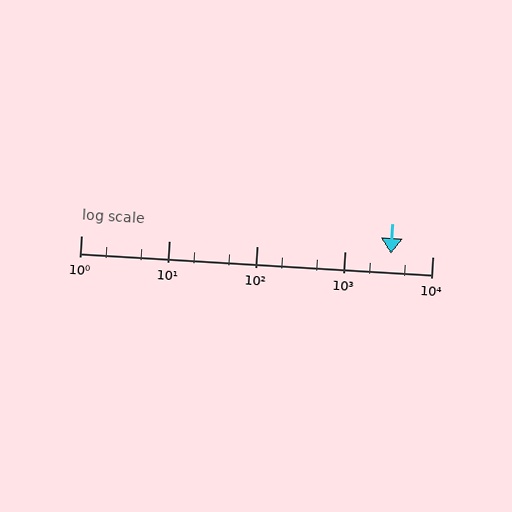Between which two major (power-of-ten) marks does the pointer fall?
The pointer is between 1000 and 10000.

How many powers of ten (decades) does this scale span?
The scale spans 4 decades, from 1 to 10000.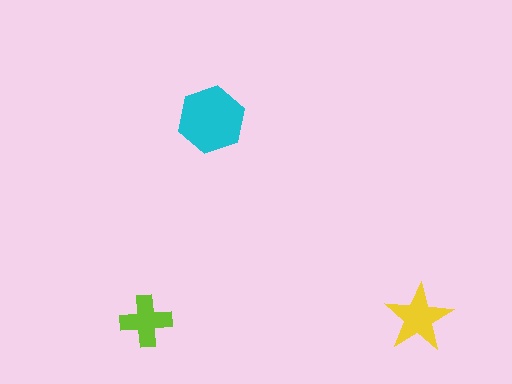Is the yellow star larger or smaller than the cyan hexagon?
Smaller.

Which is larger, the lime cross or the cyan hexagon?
The cyan hexagon.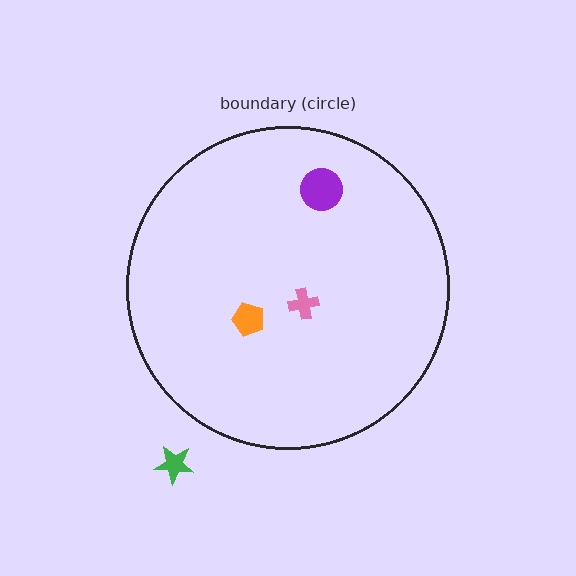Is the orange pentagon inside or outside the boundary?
Inside.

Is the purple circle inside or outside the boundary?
Inside.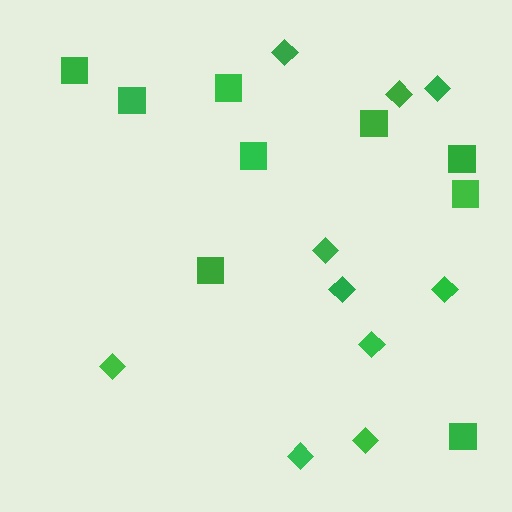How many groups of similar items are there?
There are 2 groups: one group of diamonds (10) and one group of squares (9).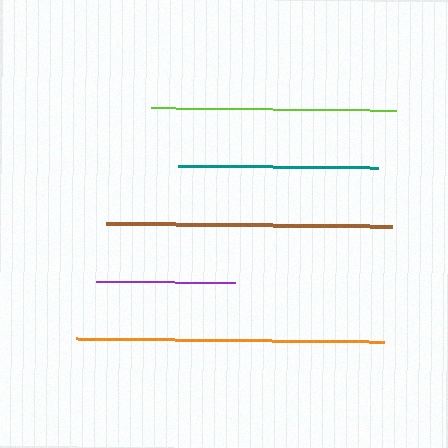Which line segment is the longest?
The orange line is the longest at approximately 308 pixels.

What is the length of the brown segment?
The brown segment is approximately 286 pixels long.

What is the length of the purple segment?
The purple segment is approximately 139 pixels long.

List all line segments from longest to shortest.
From longest to shortest: orange, brown, lime, teal, purple.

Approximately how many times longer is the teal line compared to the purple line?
The teal line is approximately 1.4 times the length of the purple line.